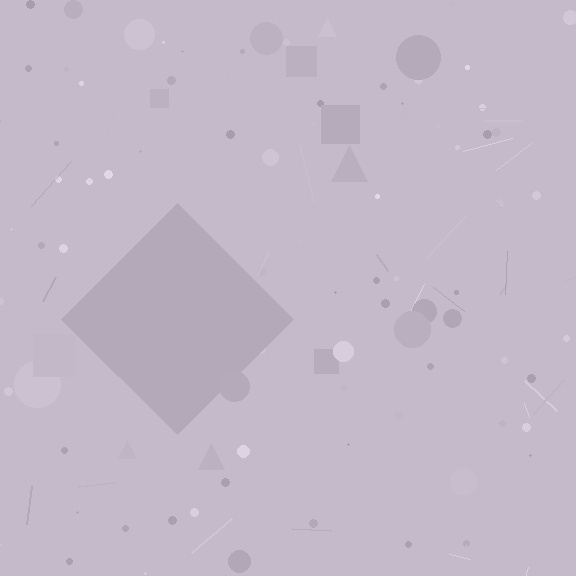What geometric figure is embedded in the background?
A diamond is embedded in the background.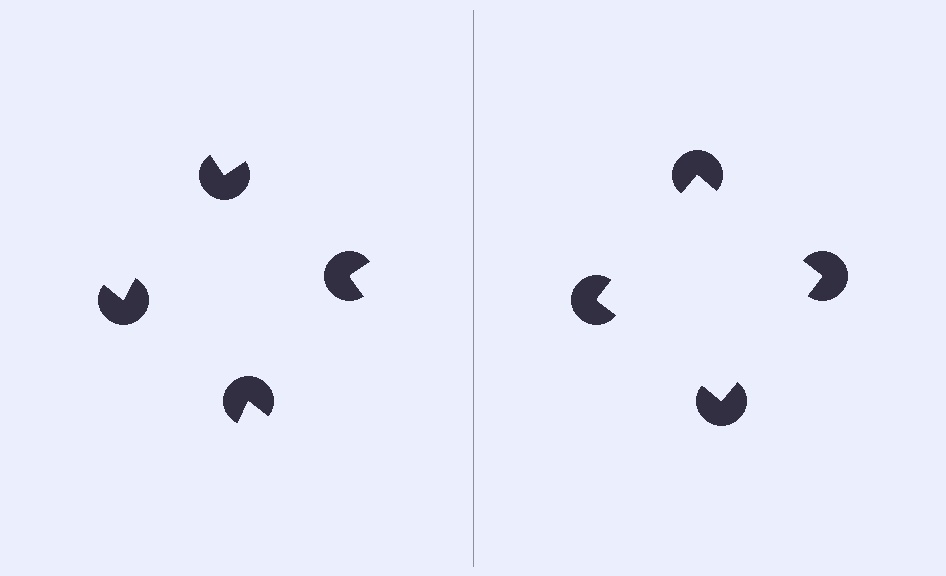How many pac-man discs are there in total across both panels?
8 — 4 on each side.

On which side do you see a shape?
An illusory square appears on the right side. On the left side the wedge cuts are rotated, so no coherent shape forms.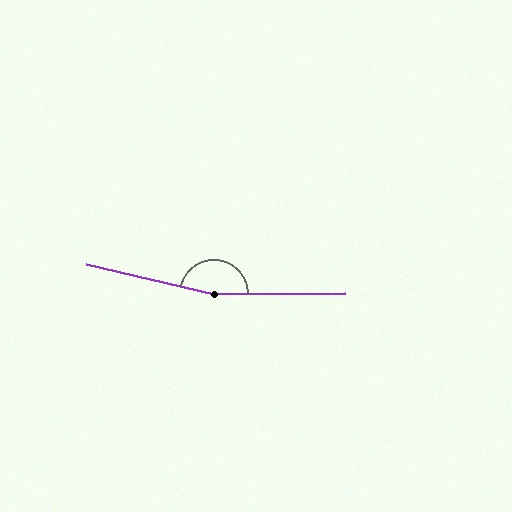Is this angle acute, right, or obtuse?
It is obtuse.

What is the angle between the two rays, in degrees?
Approximately 166 degrees.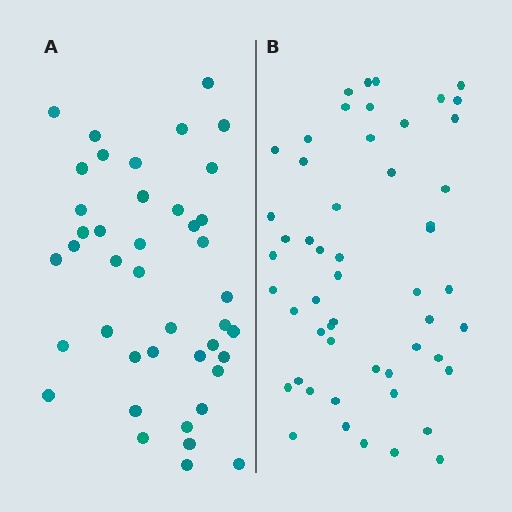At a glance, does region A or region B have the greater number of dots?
Region B (the right region) has more dots.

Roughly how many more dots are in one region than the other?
Region B has roughly 12 or so more dots than region A.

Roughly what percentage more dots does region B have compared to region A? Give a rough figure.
About 25% more.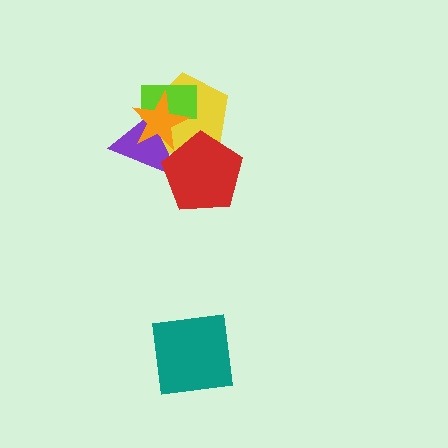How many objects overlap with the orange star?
3 objects overlap with the orange star.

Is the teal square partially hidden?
No, no other shape covers it.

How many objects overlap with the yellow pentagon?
4 objects overlap with the yellow pentagon.